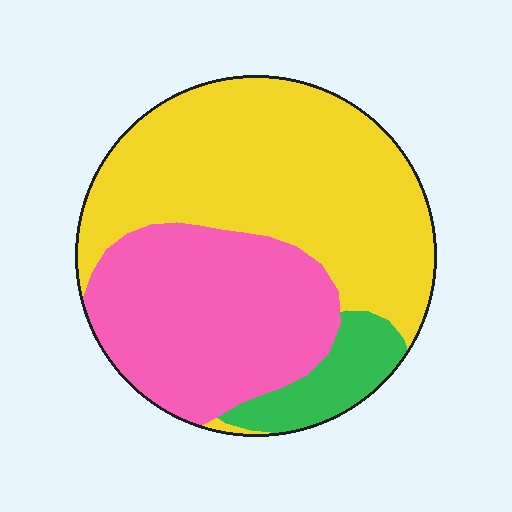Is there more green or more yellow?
Yellow.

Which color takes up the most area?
Yellow, at roughly 55%.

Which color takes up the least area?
Green, at roughly 10%.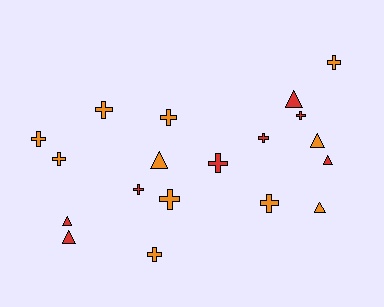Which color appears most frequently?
Orange, with 11 objects.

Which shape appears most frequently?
Cross, with 12 objects.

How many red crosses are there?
There are 4 red crosses.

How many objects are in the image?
There are 19 objects.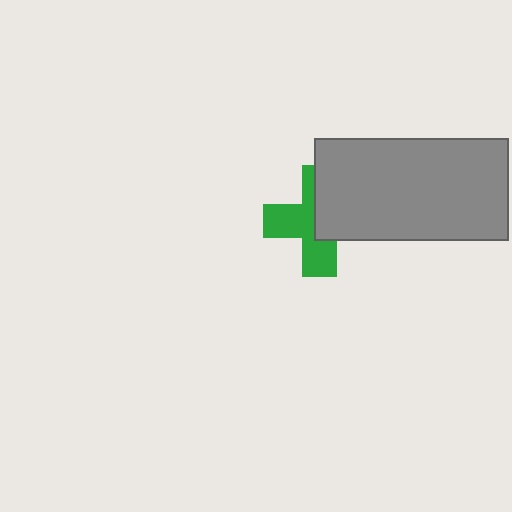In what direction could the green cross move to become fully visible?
The green cross could move toward the lower-left. That would shift it out from behind the gray rectangle entirely.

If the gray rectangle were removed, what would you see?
You would see the complete green cross.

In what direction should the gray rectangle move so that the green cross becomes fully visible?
The gray rectangle should move toward the upper-right. That is the shortest direction to clear the overlap and leave the green cross fully visible.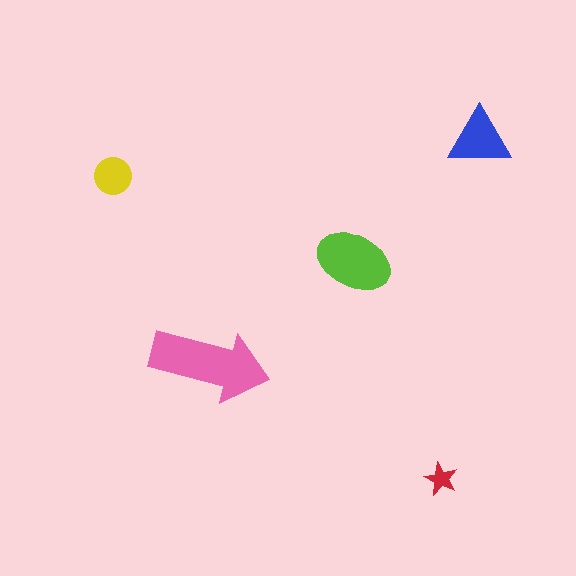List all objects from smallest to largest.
The red star, the yellow circle, the blue triangle, the lime ellipse, the pink arrow.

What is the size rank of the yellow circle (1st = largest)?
4th.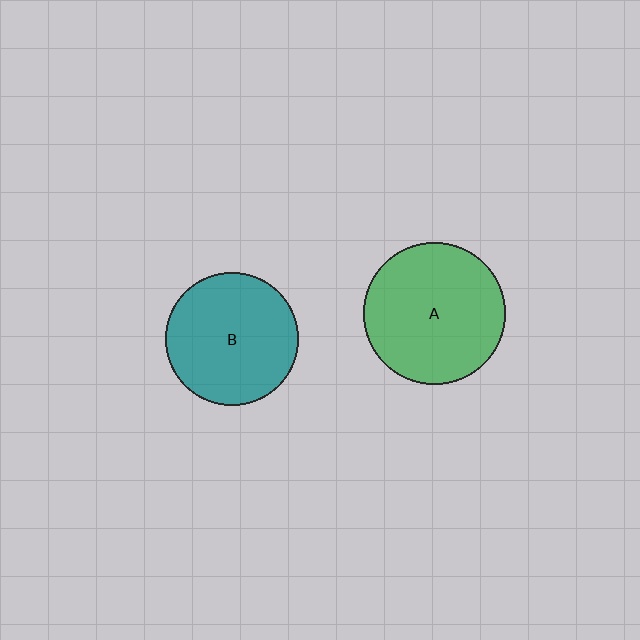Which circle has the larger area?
Circle A (green).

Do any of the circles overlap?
No, none of the circles overlap.